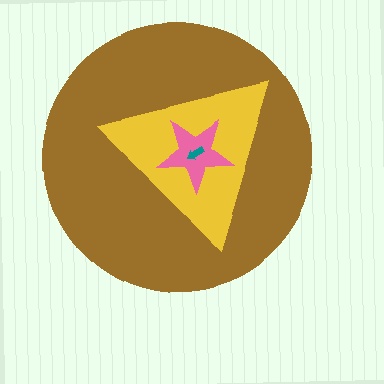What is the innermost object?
The teal arrow.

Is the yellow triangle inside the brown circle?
Yes.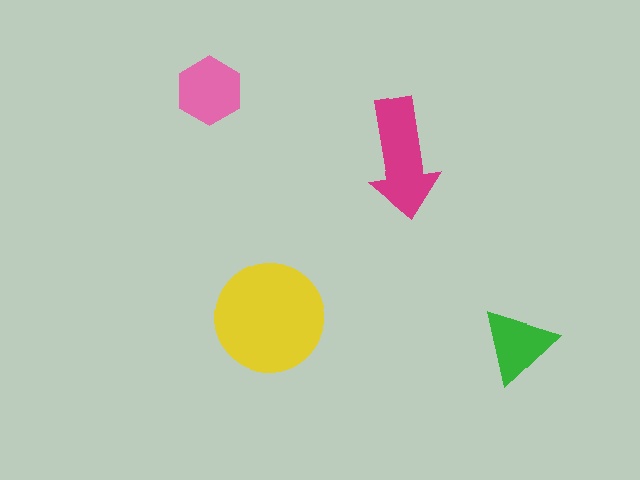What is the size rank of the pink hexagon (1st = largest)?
3rd.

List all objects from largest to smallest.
The yellow circle, the magenta arrow, the pink hexagon, the green triangle.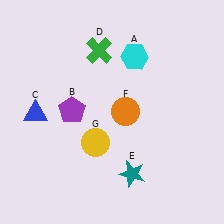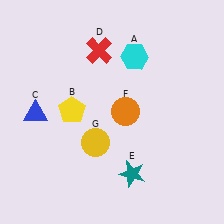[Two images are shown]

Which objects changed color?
B changed from purple to yellow. D changed from green to red.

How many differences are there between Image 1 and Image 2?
There are 2 differences between the two images.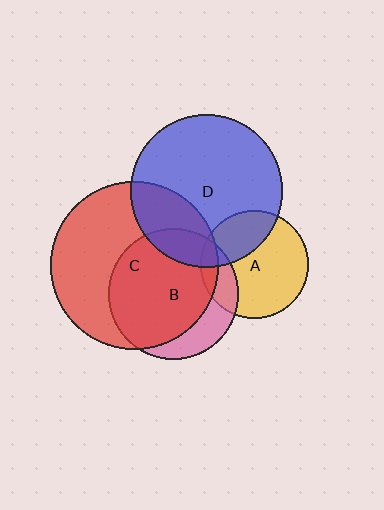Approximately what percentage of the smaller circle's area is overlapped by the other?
Approximately 20%.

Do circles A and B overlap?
Yes.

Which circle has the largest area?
Circle C (red).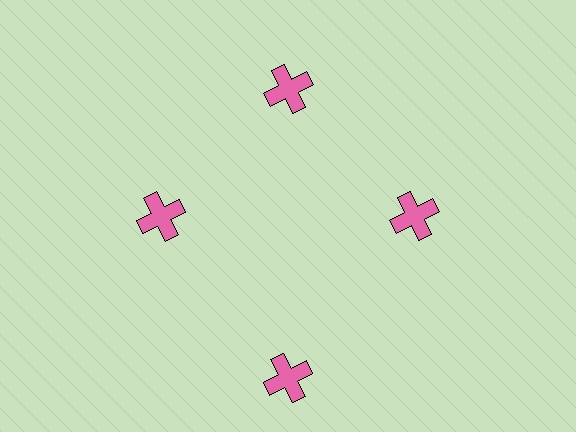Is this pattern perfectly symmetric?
No. The 4 pink crosses are arranged in a ring, but one element near the 6 o'clock position is pushed outward from the center, breaking the 4-fold rotational symmetry.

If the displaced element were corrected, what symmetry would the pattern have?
It would have 4-fold rotational symmetry — the pattern would map onto itself every 90 degrees.